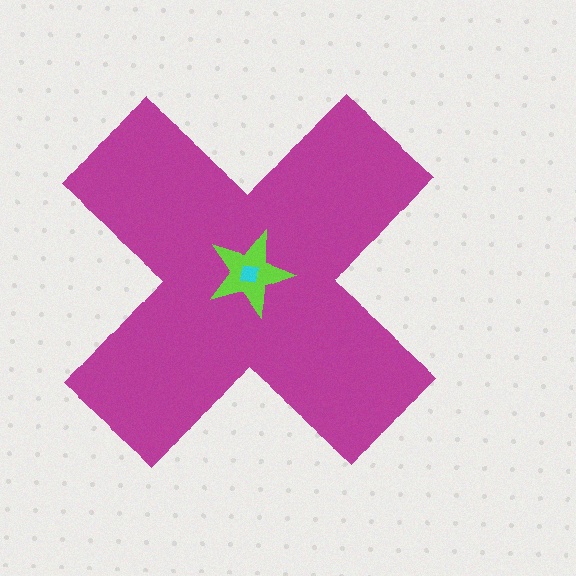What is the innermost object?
The cyan square.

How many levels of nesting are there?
3.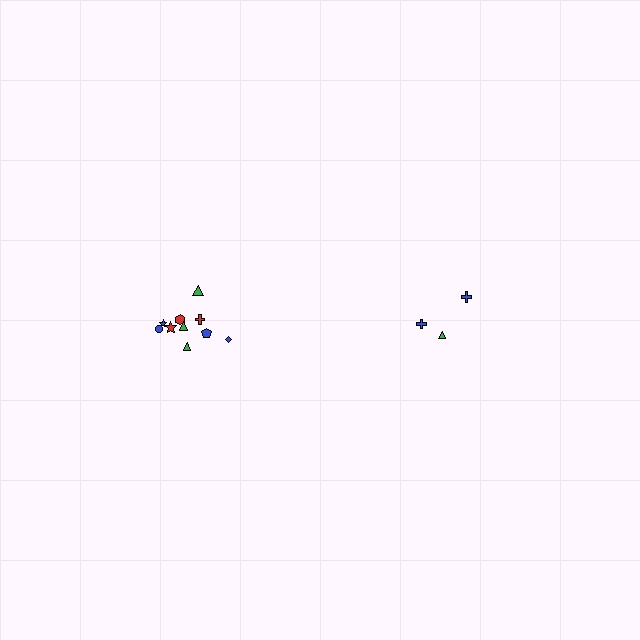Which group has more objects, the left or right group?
The left group.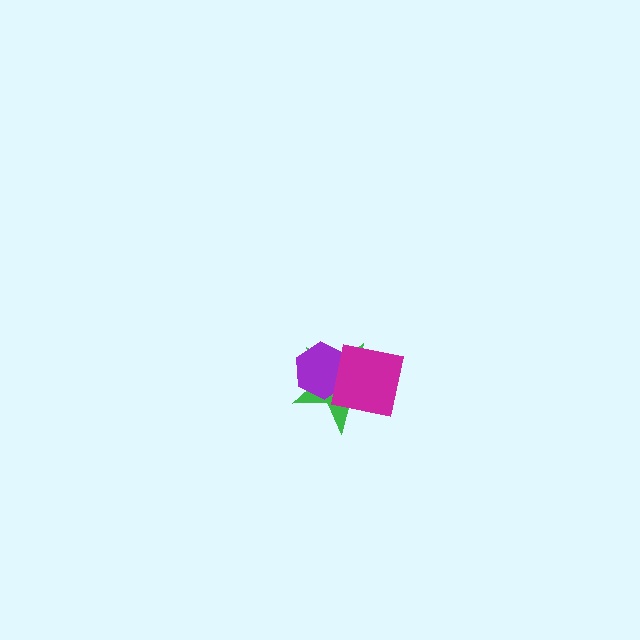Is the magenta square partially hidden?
No, no other shape covers it.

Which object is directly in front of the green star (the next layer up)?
The purple hexagon is directly in front of the green star.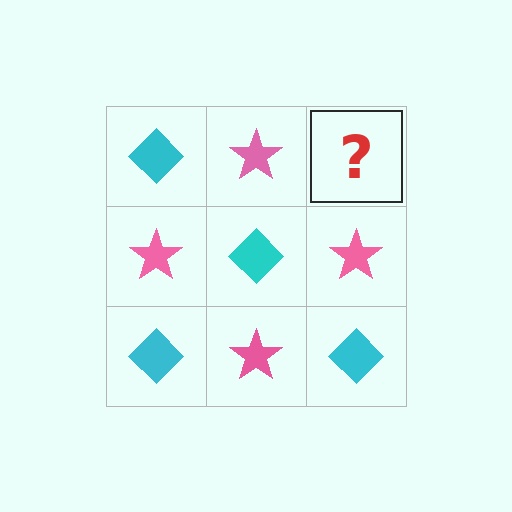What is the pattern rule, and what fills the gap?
The rule is that it alternates cyan diamond and pink star in a checkerboard pattern. The gap should be filled with a cyan diamond.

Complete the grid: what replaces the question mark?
The question mark should be replaced with a cyan diamond.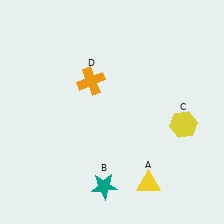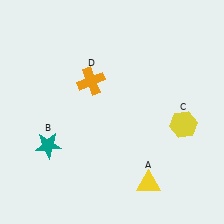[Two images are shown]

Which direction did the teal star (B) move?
The teal star (B) moved left.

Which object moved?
The teal star (B) moved left.